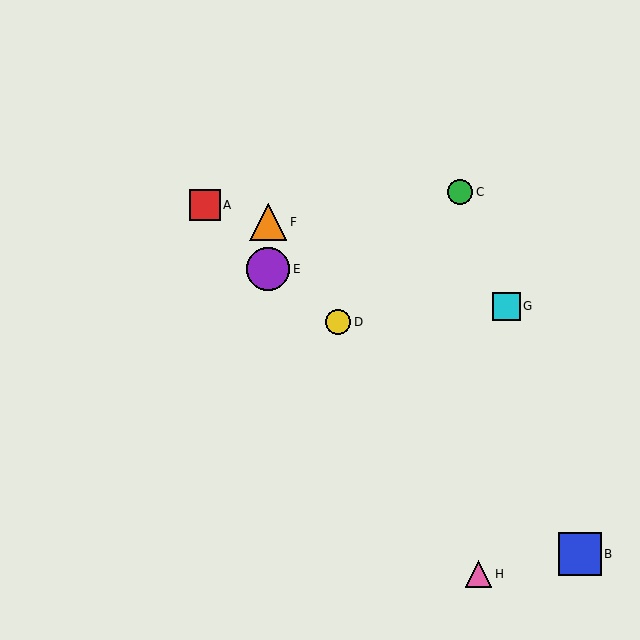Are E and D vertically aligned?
No, E is at x≈268 and D is at x≈338.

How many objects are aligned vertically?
2 objects (E, F) are aligned vertically.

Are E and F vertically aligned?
Yes, both are at x≈268.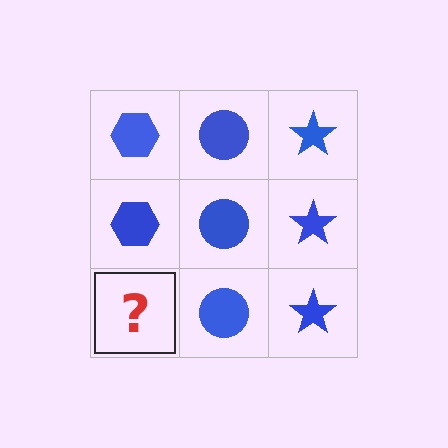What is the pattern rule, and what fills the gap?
The rule is that each column has a consistent shape. The gap should be filled with a blue hexagon.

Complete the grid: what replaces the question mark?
The question mark should be replaced with a blue hexagon.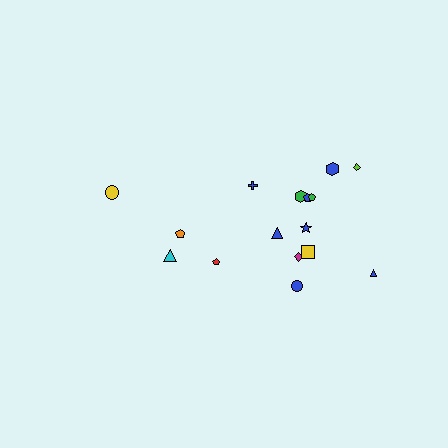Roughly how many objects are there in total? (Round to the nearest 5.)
Roughly 15 objects in total.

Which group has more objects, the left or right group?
The right group.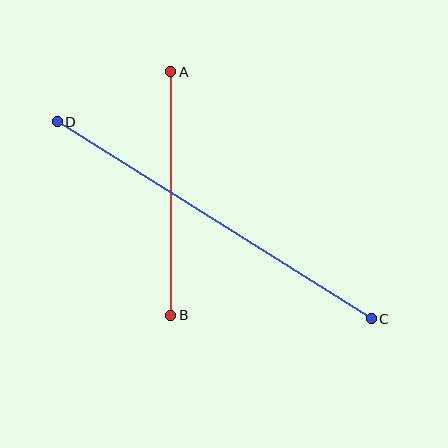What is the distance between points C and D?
The distance is approximately 371 pixels.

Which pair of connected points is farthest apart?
Points C and D are farthest apart.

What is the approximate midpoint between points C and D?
The midpoint is at approximately (214, 220) pixels.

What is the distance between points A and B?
The distance is approximately 243 pixels.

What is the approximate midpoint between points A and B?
The midpoint is at approximately (171, 193) pixels.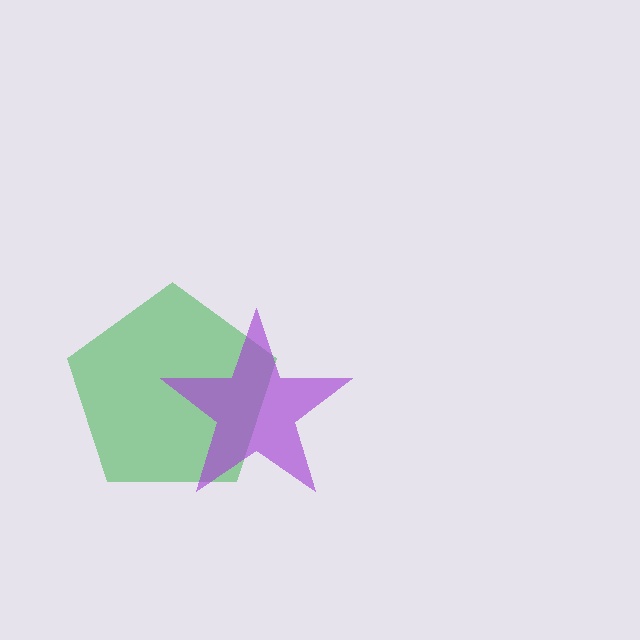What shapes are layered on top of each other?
The layered shapes are: a green pentagon, a purple star.